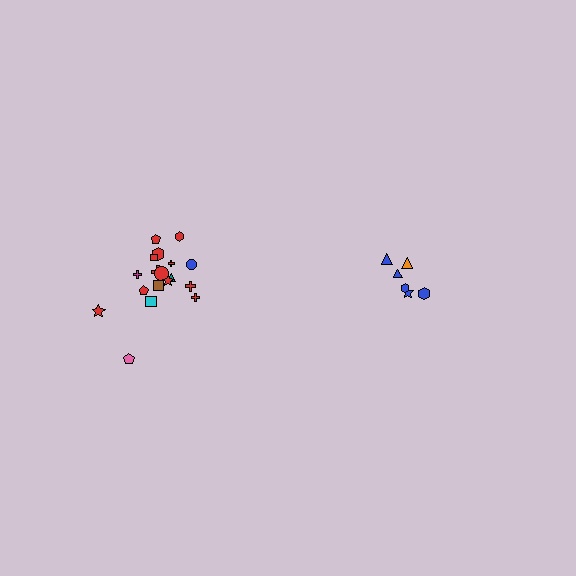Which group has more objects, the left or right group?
The left group.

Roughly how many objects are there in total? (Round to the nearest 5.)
Roughly 25 objects in total.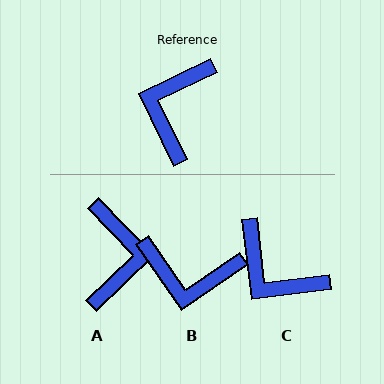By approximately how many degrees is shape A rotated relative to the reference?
Approximately 162 degrees clockwise.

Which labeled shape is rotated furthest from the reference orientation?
A, about 162 degrees away.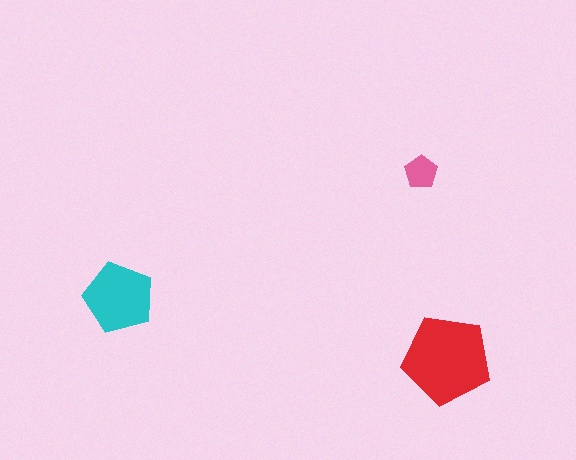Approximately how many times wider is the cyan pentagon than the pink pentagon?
About 2 times wider.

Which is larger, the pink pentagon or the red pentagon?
The red one.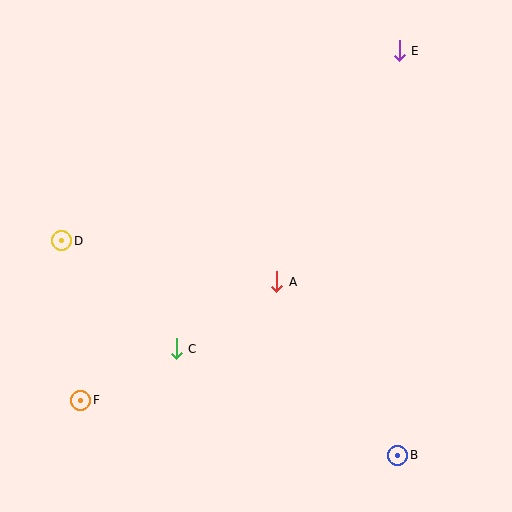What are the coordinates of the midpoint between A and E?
The midpoint between A and E is at (338, 166).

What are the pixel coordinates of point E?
Point E is at (399, 51).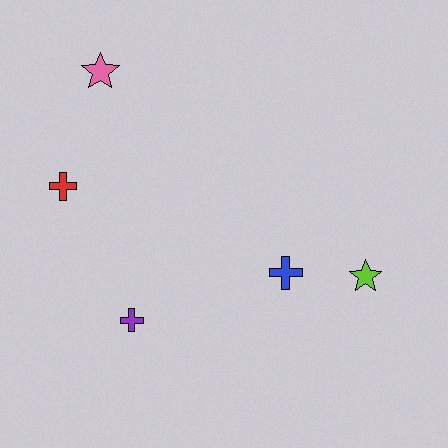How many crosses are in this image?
There are 3 crosses.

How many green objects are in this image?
There are no green objects.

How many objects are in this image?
There are 5 objects.